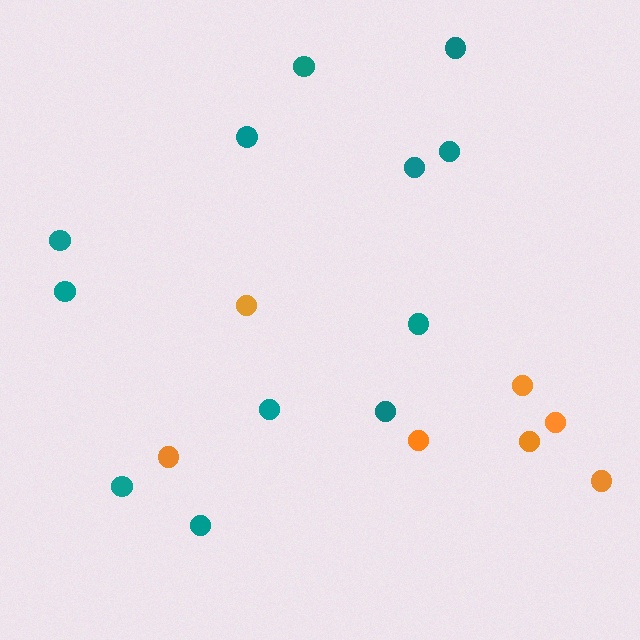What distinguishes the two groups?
There are 2 groups: one group of teal circles (12) and one group of orange circles (7).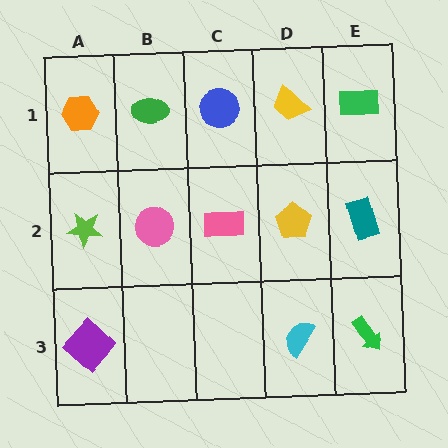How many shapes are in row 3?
3 shapes.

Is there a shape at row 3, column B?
No, that cell is empty.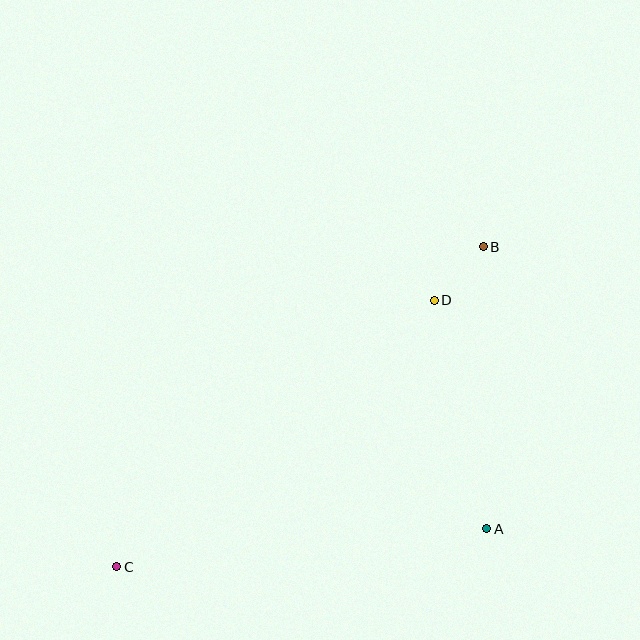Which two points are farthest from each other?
Points B and C are farthest from each other.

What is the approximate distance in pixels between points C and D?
The distance between C and D is approximately 414 pixels.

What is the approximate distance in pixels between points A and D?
The distance between A and D is approximately 234 pixels.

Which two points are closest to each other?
Points B and D are closest to each other.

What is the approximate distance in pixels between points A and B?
The distance between A and B is approximately 282 pixels.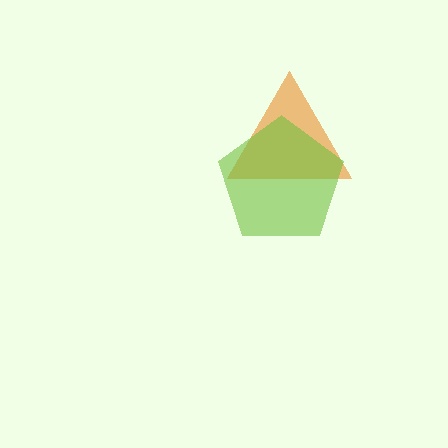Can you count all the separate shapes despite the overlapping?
Yes, there are 2 separate shapes.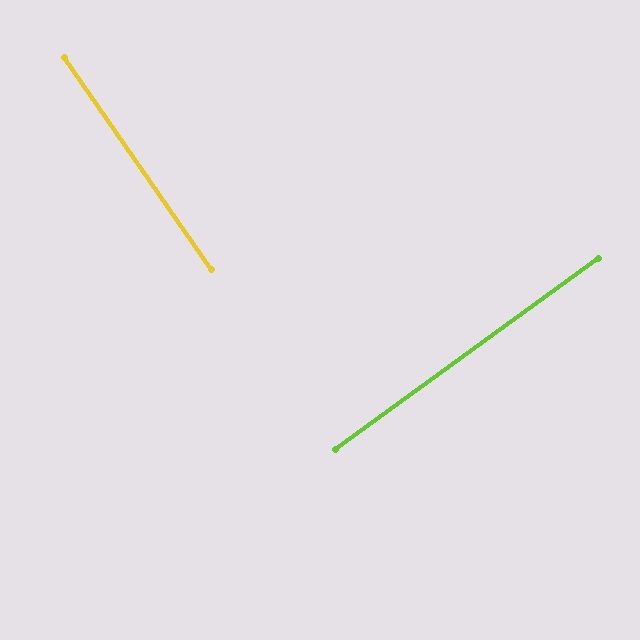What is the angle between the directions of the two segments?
Approximately 89 degrees.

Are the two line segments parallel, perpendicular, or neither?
Perpendicular — they meet at approximately 89°.